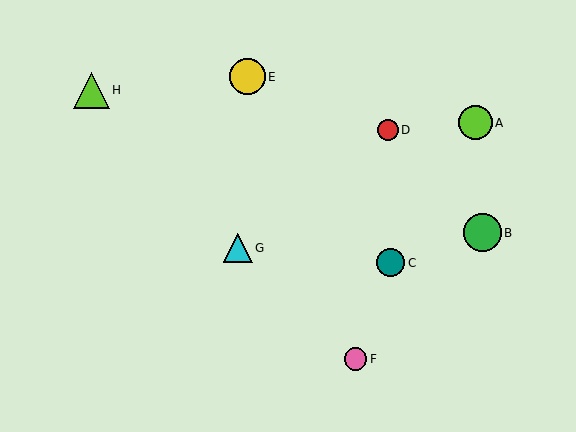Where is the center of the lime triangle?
The center of the lime triangle is at (92, 90).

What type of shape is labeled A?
Shape A is a lime circle.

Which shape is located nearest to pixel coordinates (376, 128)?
The red circle (labeled D) at (388, 130) is nearest to that location.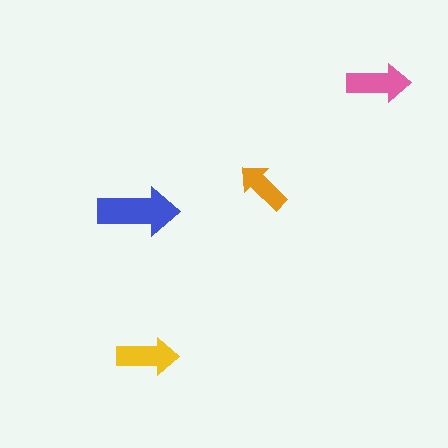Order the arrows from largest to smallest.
the blue one, the pink one, the yellow one, the orange one.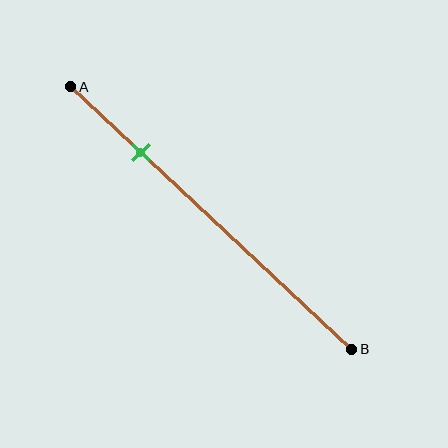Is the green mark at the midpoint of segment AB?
No, the mark is at about 25% from A, not at the 50% midpoint.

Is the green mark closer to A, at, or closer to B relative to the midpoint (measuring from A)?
The green mark is closer to point A than the midpoint of segment AB.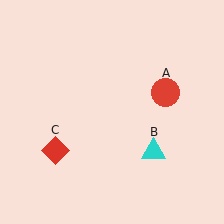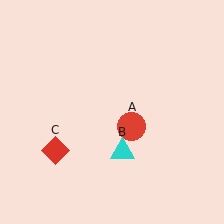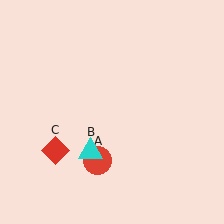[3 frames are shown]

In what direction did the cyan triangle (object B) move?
The cyan triangle (object B) moved left.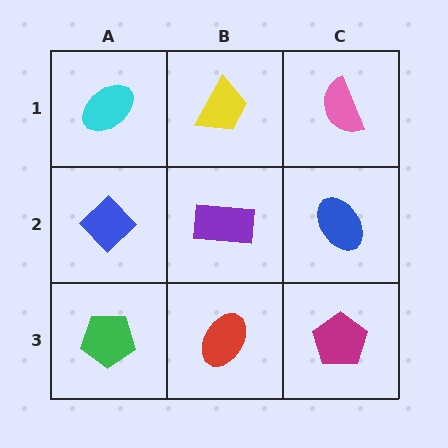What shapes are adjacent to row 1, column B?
A purple rectangle (row 2, column B), a cyan ellipse (row 1, column A), a pink semicircle (row 1, column C).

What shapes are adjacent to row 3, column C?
A blue ellipse (row 2, column C), a red ellipse (row 3, column B).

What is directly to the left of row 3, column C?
A red ellipse.